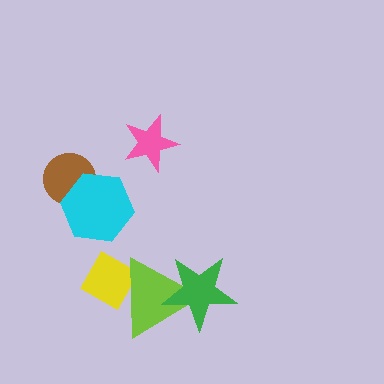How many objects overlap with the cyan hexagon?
1 object overlaps with the cyan hexagon.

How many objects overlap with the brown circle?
1 object overlaps with the brown circle.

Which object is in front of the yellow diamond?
The lime triangle is in front of the yellow diamond.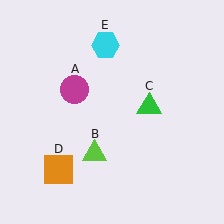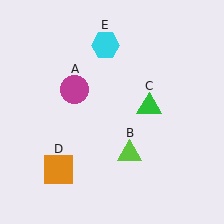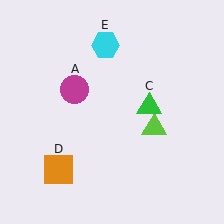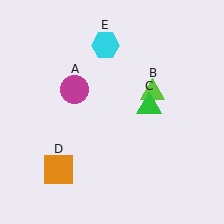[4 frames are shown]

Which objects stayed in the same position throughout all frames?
Magenta circle (object A) and green triangle (object C) and orange square (object D) and cyan hexagon (object E) remained stationary.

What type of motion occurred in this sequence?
The lime triangle (object B) rotated counterclockwise around the center of the scene.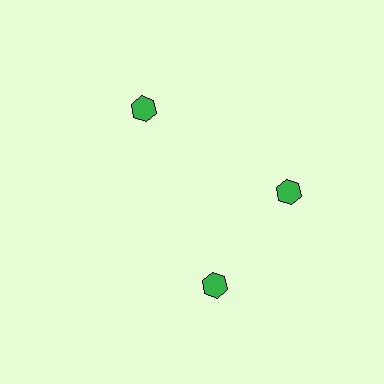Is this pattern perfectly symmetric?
No. The 3 green hexagons are arranged in a ring, but one element near the 7 o'clock position is rotated out of alignment along the ring, breaking the 3-fold rotational symmetry.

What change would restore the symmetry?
The symmetry would be restored by rotating it back into even spacing with its neighbors so that all 3 hexagons sit at equal angles and equal distance from the center.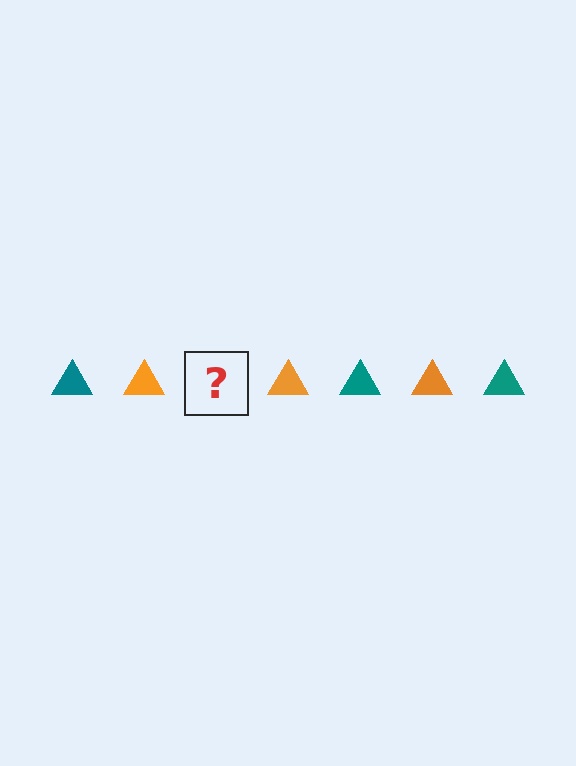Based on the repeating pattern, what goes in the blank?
The blank should be a teal triangle.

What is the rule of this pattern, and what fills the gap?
The rule is that the pattern cycles through teal, orange triangles. The gap should be filled with a teal triangle.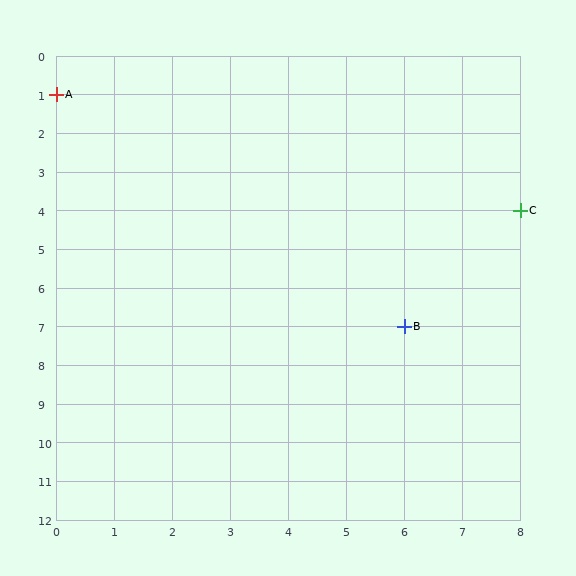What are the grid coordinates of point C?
Point C is at grid coordinates (8, 4).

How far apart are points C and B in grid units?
Points C and B are 2 columns and 3 rows apart (about 3.6 grid units diagonally).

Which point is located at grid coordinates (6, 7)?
Point B is at (6, 7).